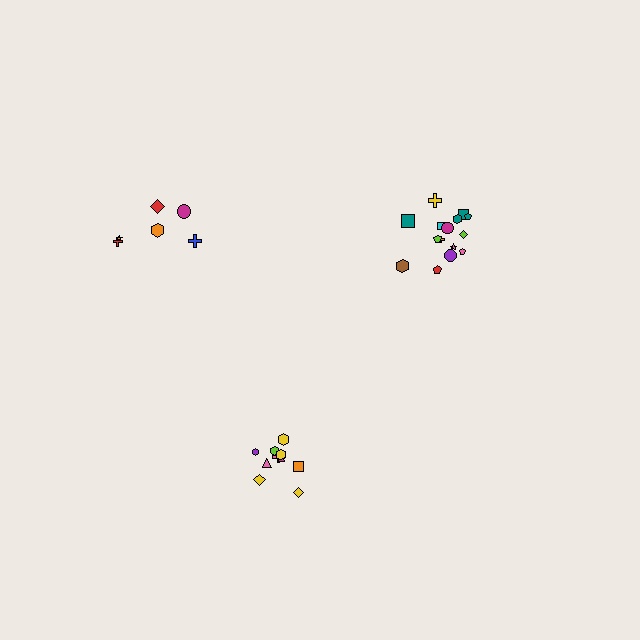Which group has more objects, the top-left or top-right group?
The top-right group.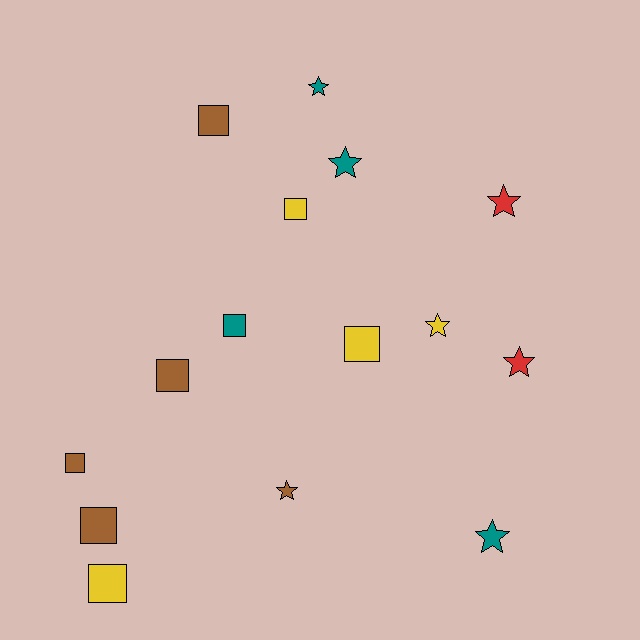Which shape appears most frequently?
Square, with 8 objects.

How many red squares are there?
There are no red squares.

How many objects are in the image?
There are 15 objects.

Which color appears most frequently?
Brown, with 5 objects.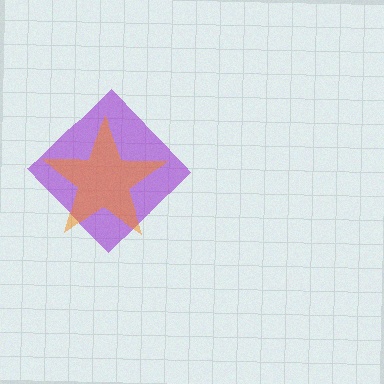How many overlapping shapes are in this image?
There are 2 overlapping shapes in the image.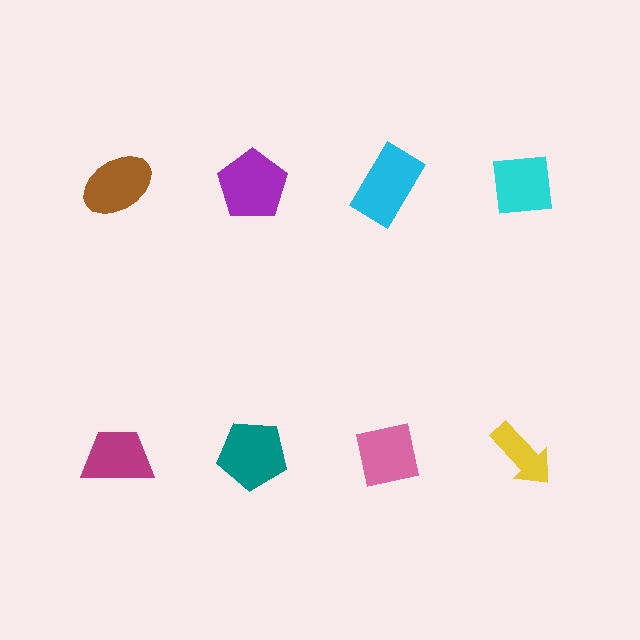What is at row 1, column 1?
A brown ellipse.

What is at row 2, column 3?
A pink square.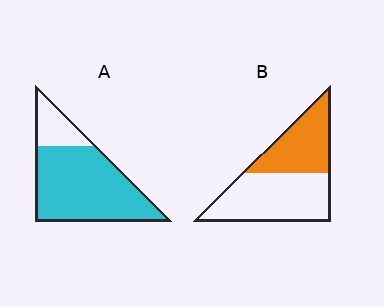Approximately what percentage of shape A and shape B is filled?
A is approximately 80% and B is approximately 40%.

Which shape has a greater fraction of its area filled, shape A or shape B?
Shape A.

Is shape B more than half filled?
No.